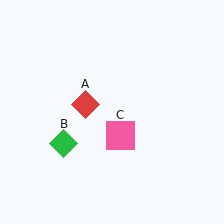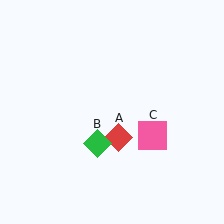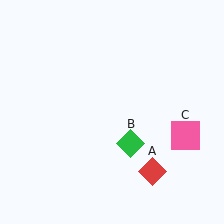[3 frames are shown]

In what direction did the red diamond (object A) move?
The red diamond (object A) moved down and to the right.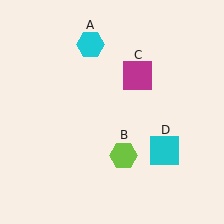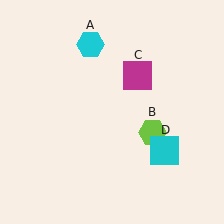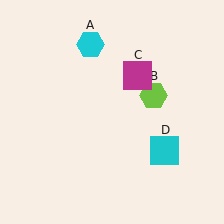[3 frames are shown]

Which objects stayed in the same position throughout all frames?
Cyan hexagon (object A) and magenta square (object C) and cyan square (object D) remained stationary.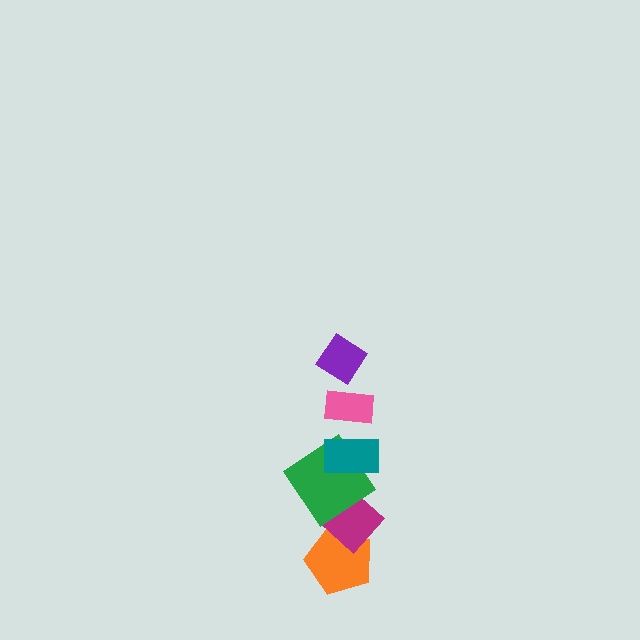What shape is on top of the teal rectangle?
The pink rectangle is on top of the teal rectangle.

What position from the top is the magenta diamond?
The magenta diamond is 5th from the top.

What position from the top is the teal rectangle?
The teal rectangle is 3rd from the top.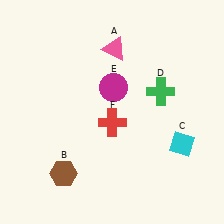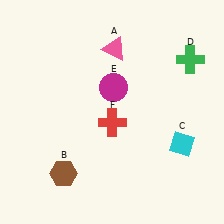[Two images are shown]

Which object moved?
The green cross (D) moved up.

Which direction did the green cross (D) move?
The green cross (D) moved up.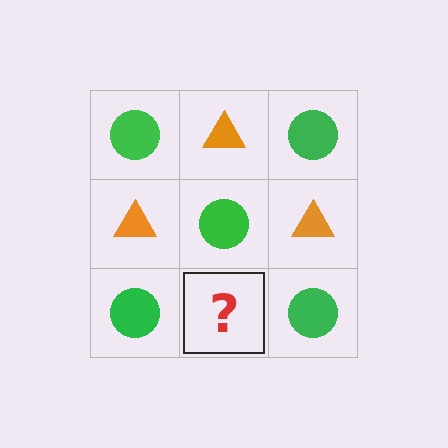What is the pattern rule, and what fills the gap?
The rule is that it alternates green circle and orange triangle in a checkerboard pattern. The gap should be filled with an orange triangle.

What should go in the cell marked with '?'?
The missing cell should contain an orange triangle.